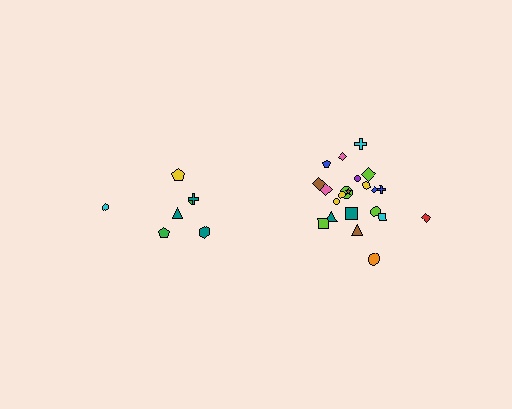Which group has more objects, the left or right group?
The right group.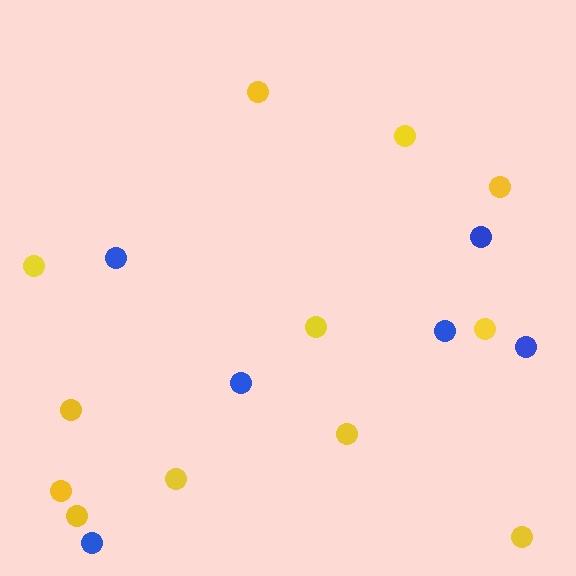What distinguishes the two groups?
There are 2 groups: one group of blue circles (6) and one group of yellow circles (12).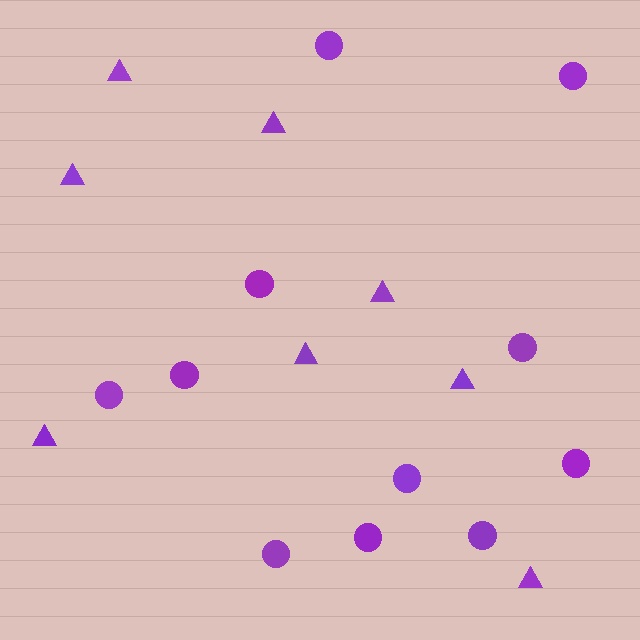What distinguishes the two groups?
There are 2 groups: one group of triangles (8) and one group of circles (11).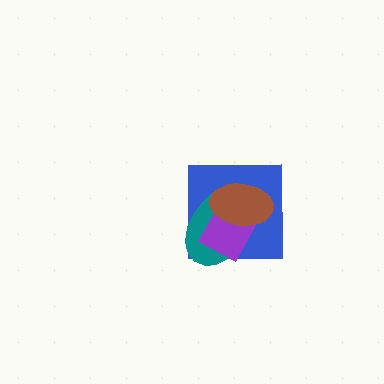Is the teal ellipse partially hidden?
Yes, it is partially covered by another shape.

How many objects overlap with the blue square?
3 objects overlap with the blue square.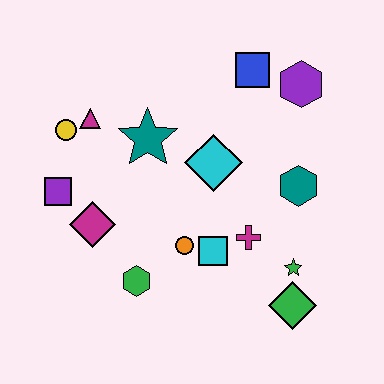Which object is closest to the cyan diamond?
The teal star is closest to the cyan diamond.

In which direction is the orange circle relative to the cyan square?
The orange circle is to the left of the cyan square.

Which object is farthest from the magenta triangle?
The green diamond is farthest from the magenta triangle.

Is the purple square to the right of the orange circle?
No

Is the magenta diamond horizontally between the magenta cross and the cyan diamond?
No